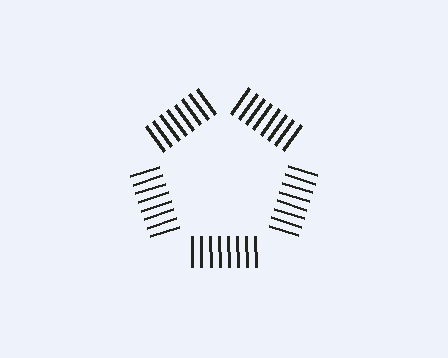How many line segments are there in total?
40 — 8 along each of the 5 edges.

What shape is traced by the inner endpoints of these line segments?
An illusory pentagon — the line segments terminate on its edges but no continuous stroke is drawn.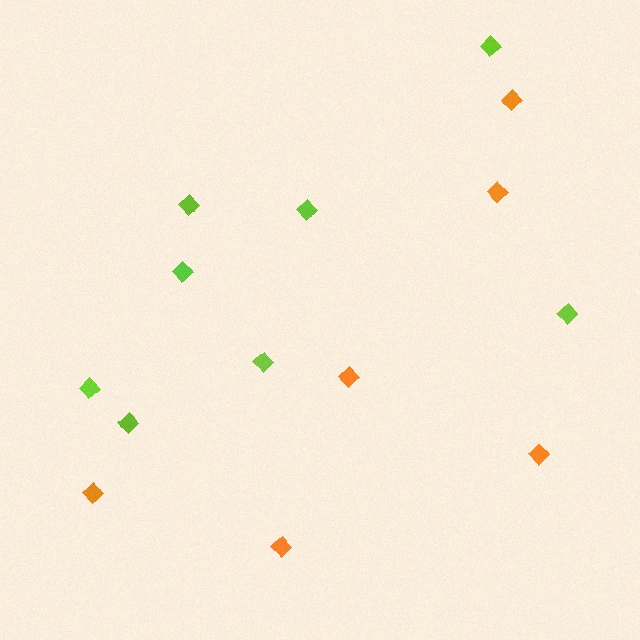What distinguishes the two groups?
There are 2 groups: one group of orange diamonds (6) and one group of lime diamonds (8).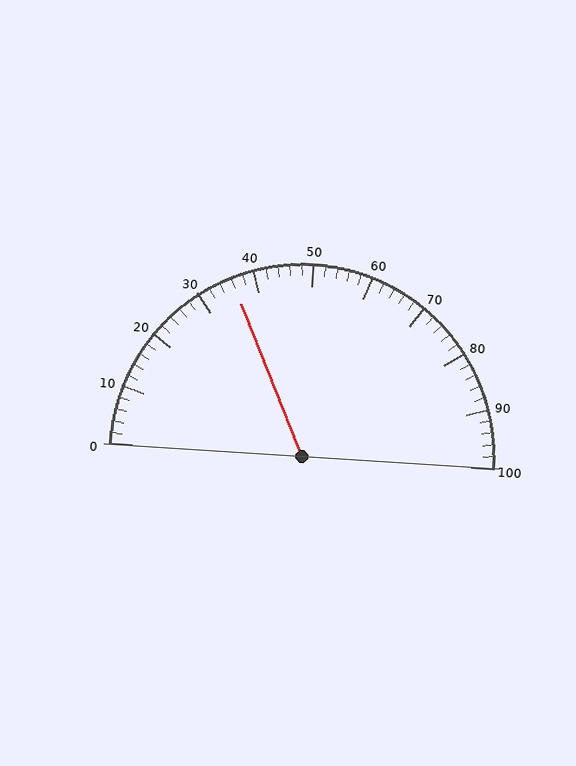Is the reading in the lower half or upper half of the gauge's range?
The reading is in the lower half of the range (0 to 100).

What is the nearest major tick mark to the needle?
The nearest major tick mark is 40.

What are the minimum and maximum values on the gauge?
The gauge ranges from 0 to 100.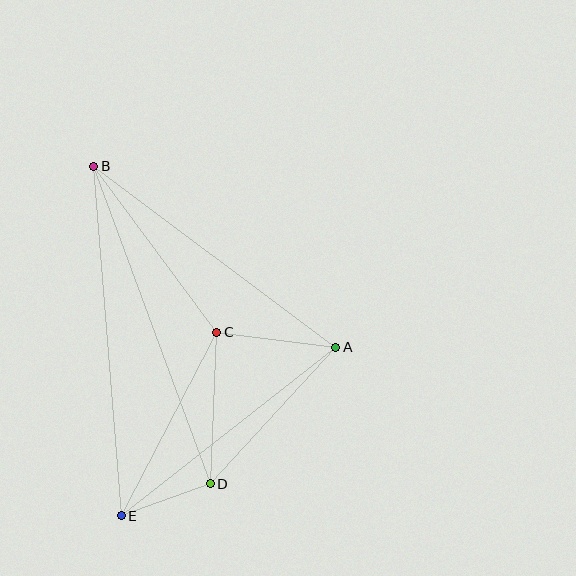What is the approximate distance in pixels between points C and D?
The distance between C and D is approximately 152 pixels.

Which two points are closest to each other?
Points D and E are closest to each other.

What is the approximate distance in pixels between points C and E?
The distance between C and E is approximately 207 pixels.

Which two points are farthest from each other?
Points B and E are farthest from each other.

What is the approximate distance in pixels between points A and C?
The distance between A and C is approximately 120 pixels.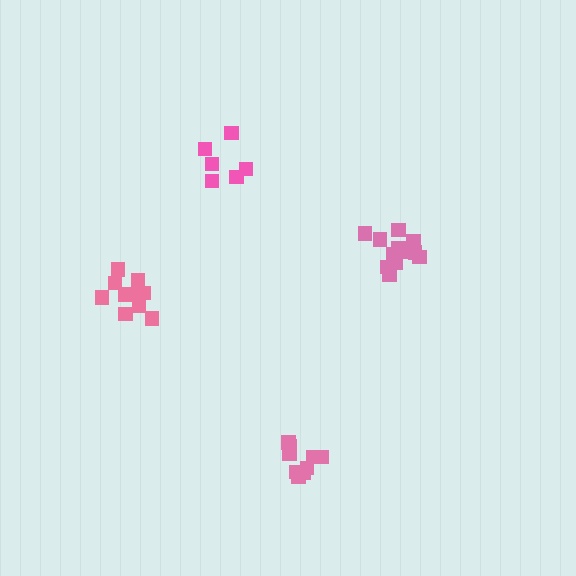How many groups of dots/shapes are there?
There are 4 groups.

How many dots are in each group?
Group 1: 6 dots, Group 2: 9 dots, Group 3: 11 dots, Group 4: 12 dots (38 total).